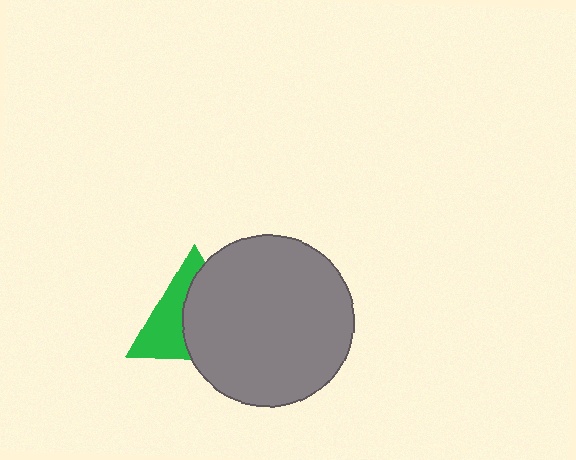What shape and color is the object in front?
The object in front is a gray circle.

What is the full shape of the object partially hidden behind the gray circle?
The partially hidden object is a green triangle.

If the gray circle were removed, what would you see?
You would see the complete green triangle.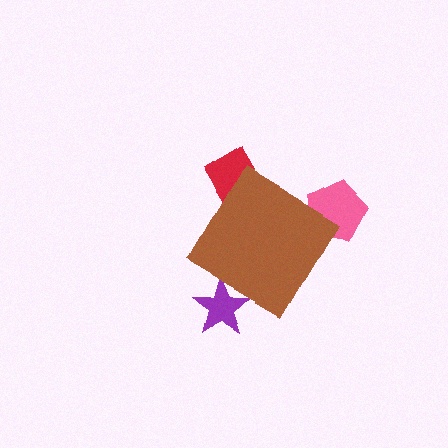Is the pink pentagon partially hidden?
Yes, the pink pentagon is partially hidden behind the brown diamond.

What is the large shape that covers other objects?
A brown diamond.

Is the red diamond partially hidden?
Yes, the red diamond is partially hidden behind the brown diamond.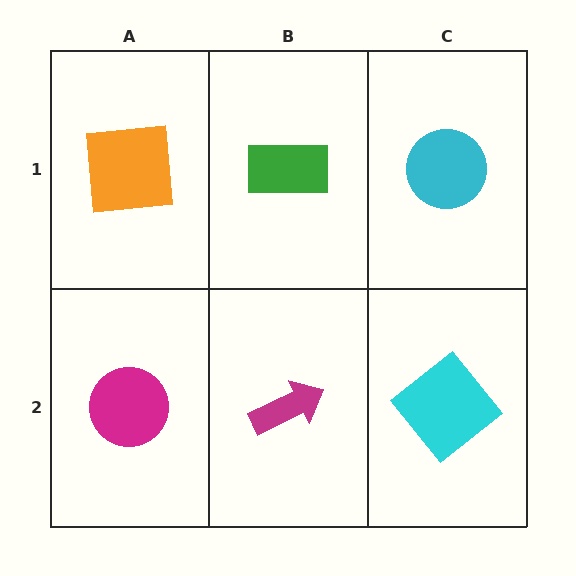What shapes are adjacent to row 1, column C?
A cyan diamond (row 2, column C), a green rectangle (row 1, column B).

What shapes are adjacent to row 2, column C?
A cyan circle (row 1, column C), a magenta arrow (row 2, column B).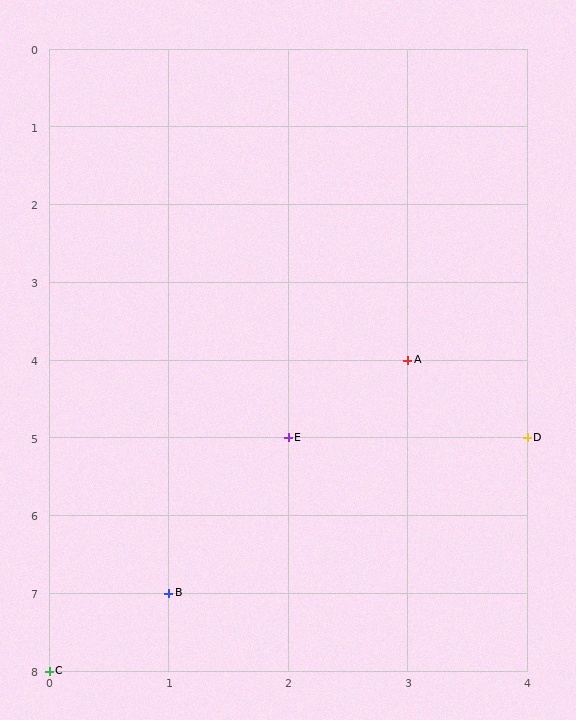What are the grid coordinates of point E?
Point E is at grid coordinates (2, 5).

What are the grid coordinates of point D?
Point D is at grid coordinates (4, 5).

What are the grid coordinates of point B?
Point B is at grid coordinates (1, 7).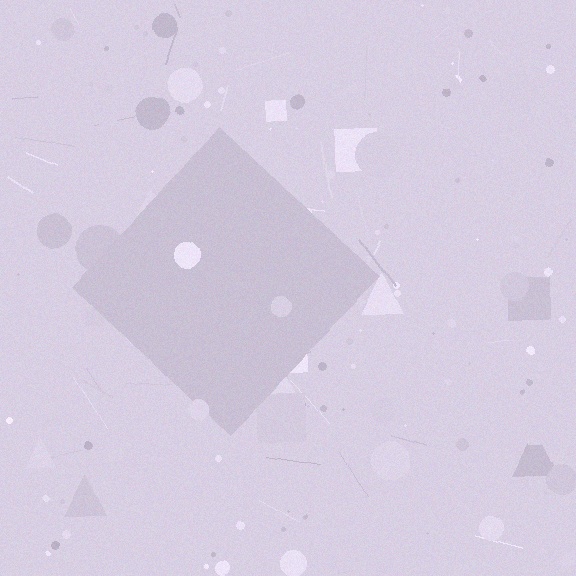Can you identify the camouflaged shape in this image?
The camouflaged shape is a diamond.